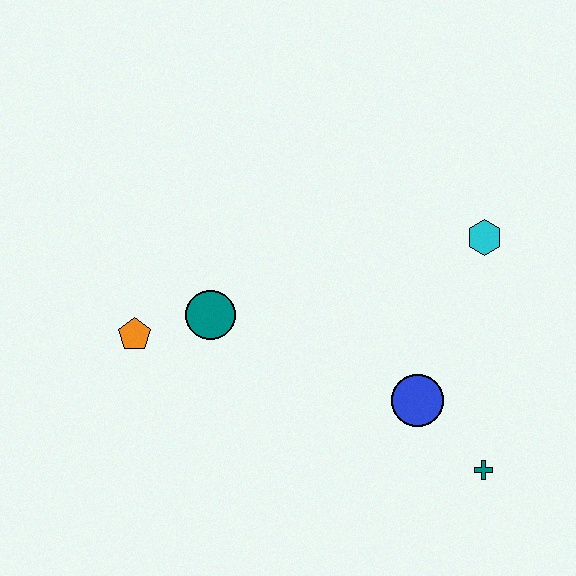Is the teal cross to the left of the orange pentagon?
No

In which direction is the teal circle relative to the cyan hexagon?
The teal circle is to the left of the cyan hexagon.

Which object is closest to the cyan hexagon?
The blue circle is closest to the cyan hexagon.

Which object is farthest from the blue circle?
The orange pentagon is farthest from the blue circle.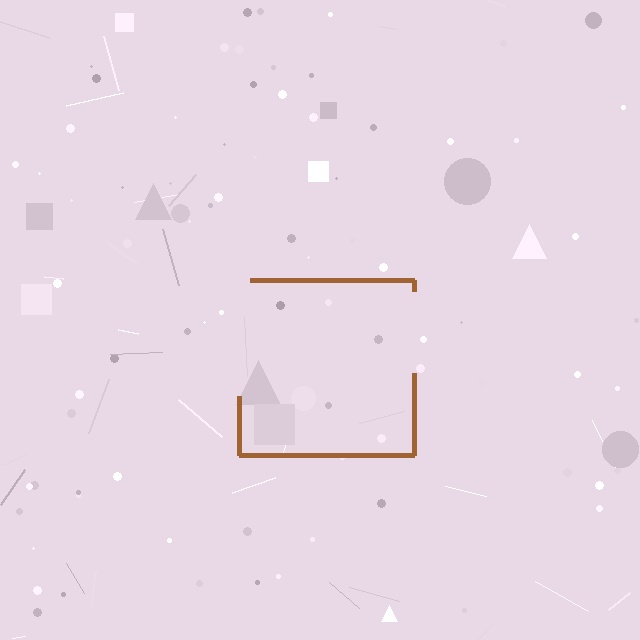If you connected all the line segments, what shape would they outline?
They would outline a square.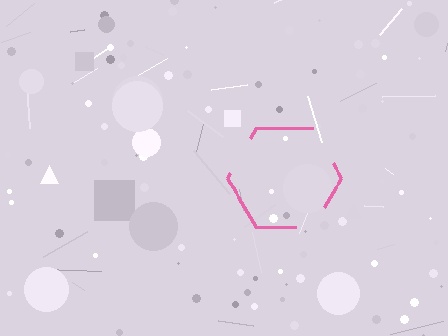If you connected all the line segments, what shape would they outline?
They would outline a hexagon.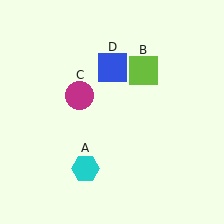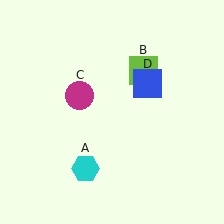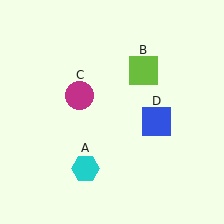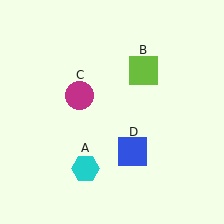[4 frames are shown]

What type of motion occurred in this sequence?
The blue square (object D) rotated clockwise around the center of the scene.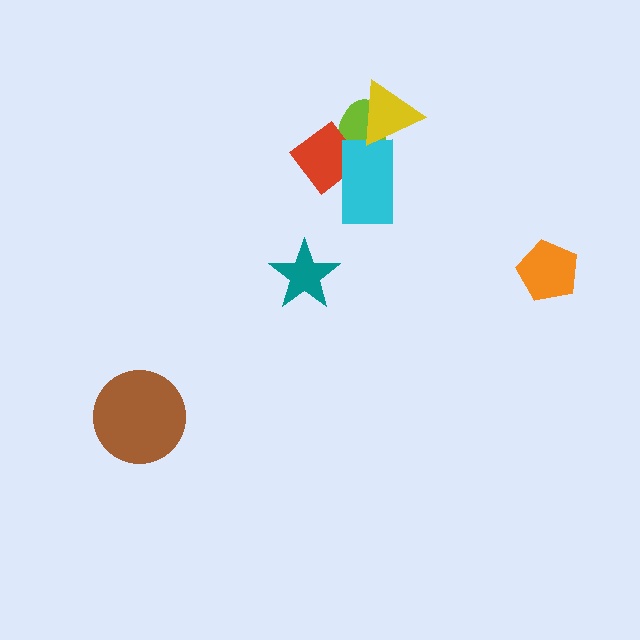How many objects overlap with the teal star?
0 objects overlap with the teal star.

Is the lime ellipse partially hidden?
Yes, it is partially covered by another shape.